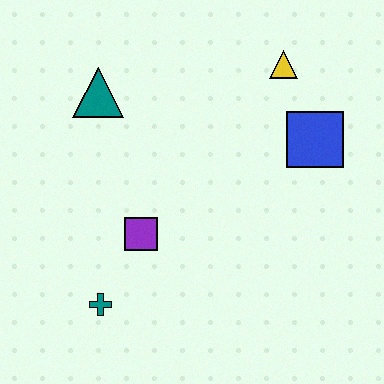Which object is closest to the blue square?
The yellow triangle is closest to the blue square.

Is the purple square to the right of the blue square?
No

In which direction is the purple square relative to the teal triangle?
The purple square is below the teal triangle.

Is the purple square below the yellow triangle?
Yes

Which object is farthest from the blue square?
The teal cross is farthest from the blue square.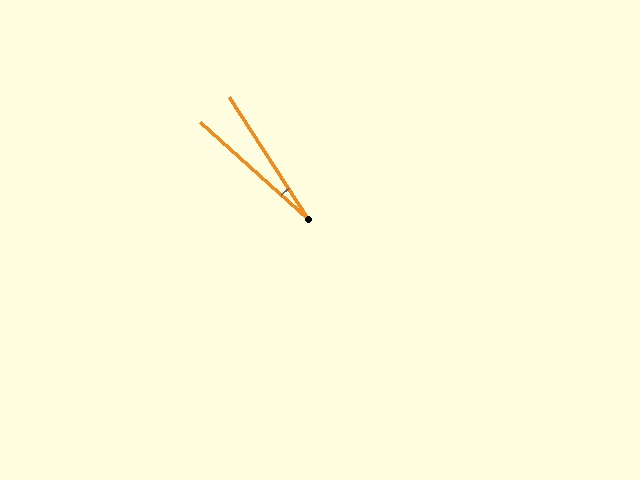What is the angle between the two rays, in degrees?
Approximately 15 degrees.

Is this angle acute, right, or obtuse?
It is acute.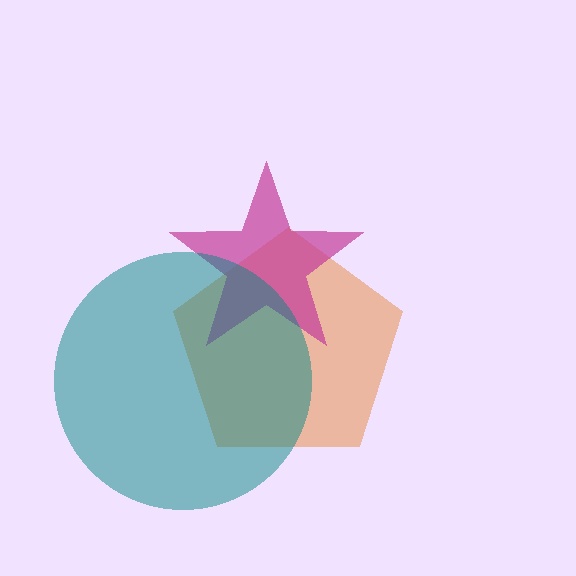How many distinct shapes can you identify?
There are 3 distinct shapes: an orange pentagon, a magenta star, a teal circle.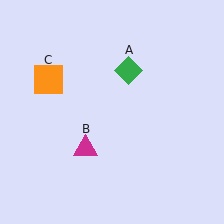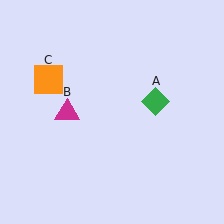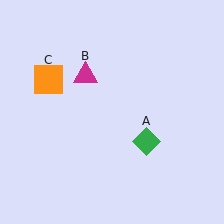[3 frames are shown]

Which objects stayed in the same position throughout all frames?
Orange square (object C) remained stationary.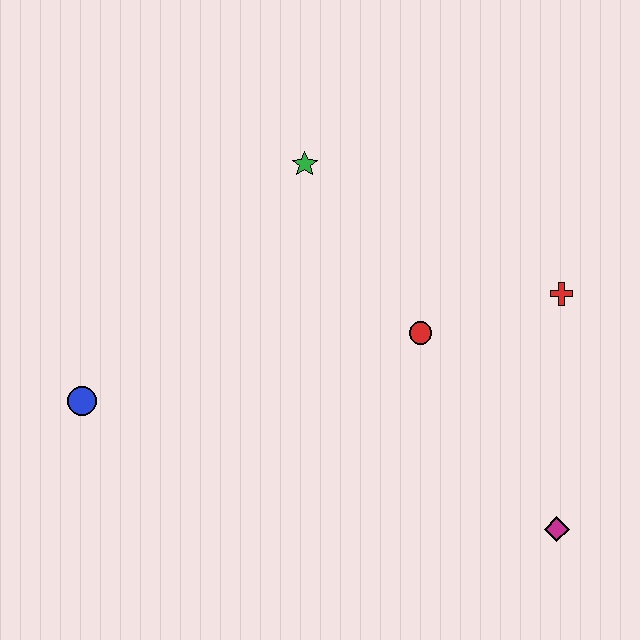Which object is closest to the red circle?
The red cross is closest to the red circle.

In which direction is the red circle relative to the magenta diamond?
The red circle is above the magenta diamond.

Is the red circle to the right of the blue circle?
Yes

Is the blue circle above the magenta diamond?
Yes